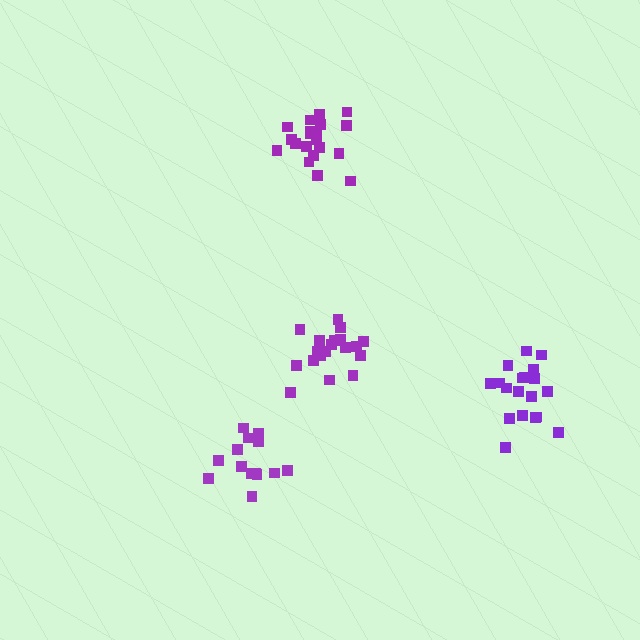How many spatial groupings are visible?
There are 4 spatial groupings.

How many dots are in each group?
Group 1: 19 dots, Group 2: 15 dots, Group 3: 20 dots, Group 4: 20 dots (74 total).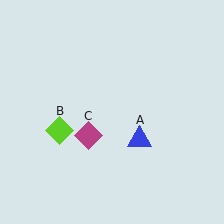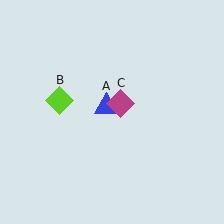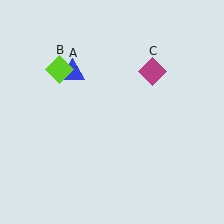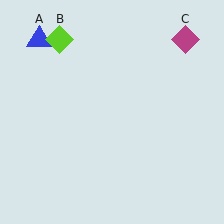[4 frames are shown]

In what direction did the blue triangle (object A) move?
The blue triangle (object A) moved up and to the left.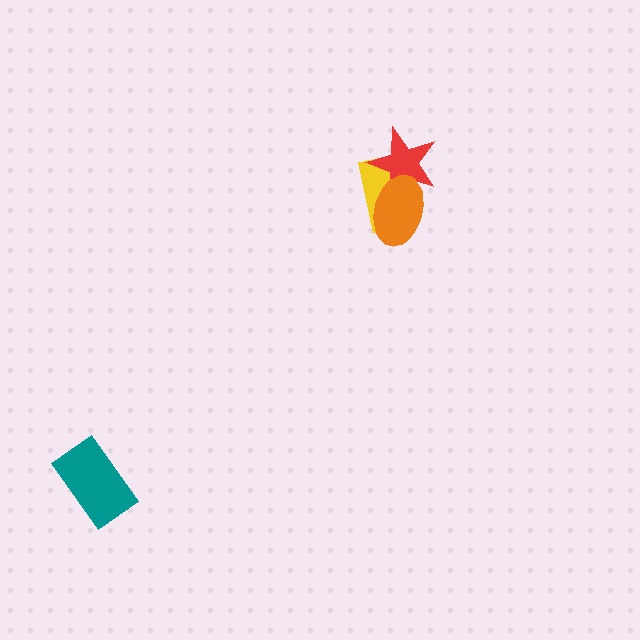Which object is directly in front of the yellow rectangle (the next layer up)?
The red star is directly in front of the yellow rectangle.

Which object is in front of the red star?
The orange ellipse is in front of the red star.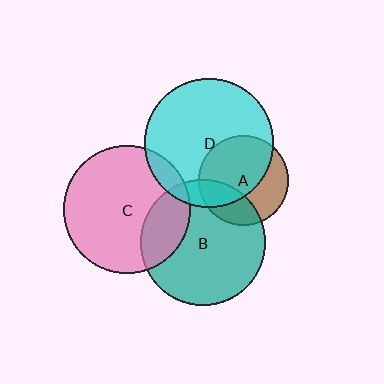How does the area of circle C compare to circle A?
Approximately 2.0 times.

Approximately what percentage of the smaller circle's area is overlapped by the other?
Approximately 25%.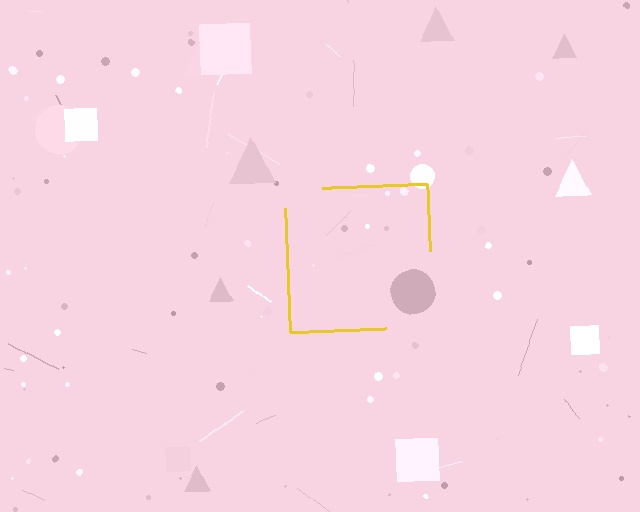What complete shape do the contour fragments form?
The contour fragments form a square.